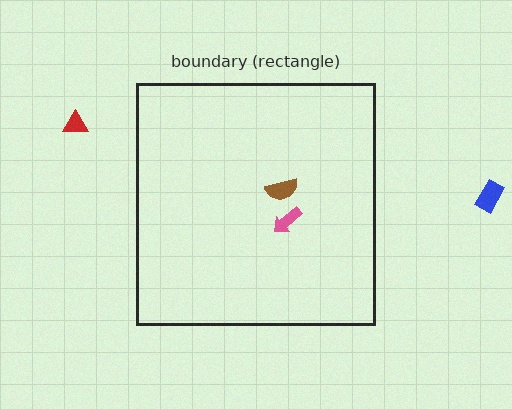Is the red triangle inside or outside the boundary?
Outside.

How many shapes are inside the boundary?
2 inside, 2 outside.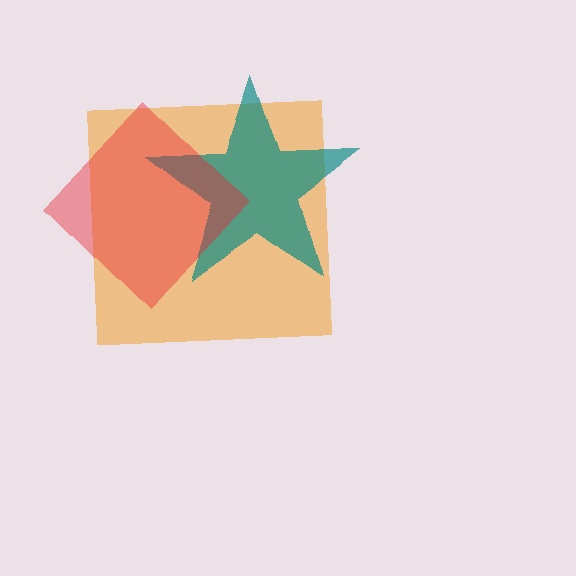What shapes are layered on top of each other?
The layered shapes are: an orange square, a teal star, a red diamond.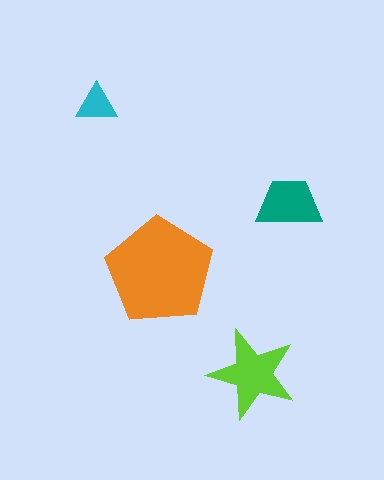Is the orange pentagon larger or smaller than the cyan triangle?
Larger.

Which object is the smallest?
The cyan triangle.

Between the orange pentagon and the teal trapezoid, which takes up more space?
The orange pentagon.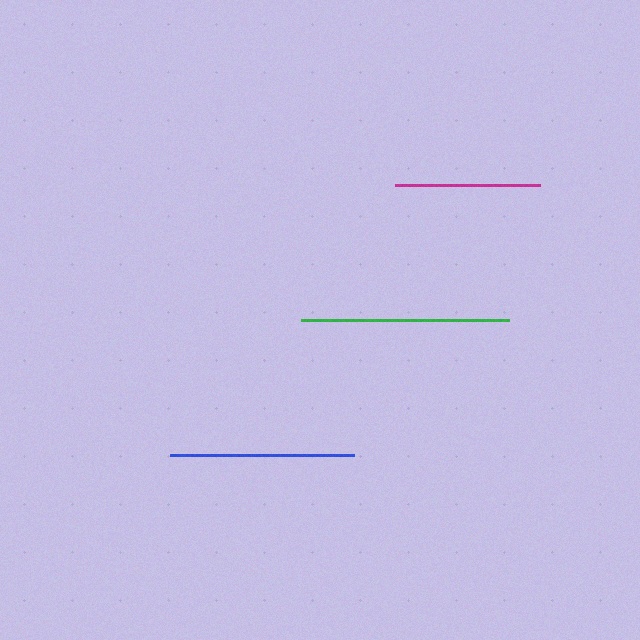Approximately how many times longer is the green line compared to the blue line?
The green line is approximately 1.1 times the length of the blue line.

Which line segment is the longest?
The green line is the longest at approximately 208 pixels.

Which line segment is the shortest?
The magenta line is the shortest at approximately 146 pixels.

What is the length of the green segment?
The green segment is approximately 208 pixels long.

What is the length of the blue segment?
The blue segment is approximately 184 pixels long.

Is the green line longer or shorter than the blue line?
The green line is longer than the blue line.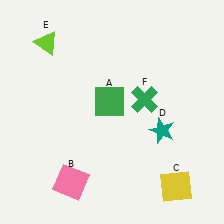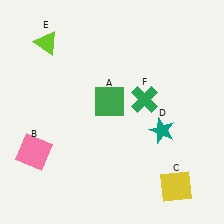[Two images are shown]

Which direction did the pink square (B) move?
The pink square (B) moved left.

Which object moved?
The pink square (B) moved left.